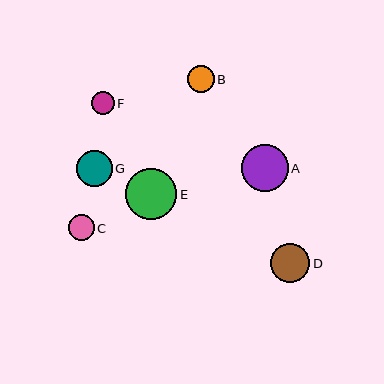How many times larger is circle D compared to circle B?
Circle D is approximately 1.4 times the size of circle B.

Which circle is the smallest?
Circle F is the smallest with a size of approximately 23 pixels.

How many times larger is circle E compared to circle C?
Circle E is approximately 2.0 times the size of circle C.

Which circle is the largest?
Circle E is the largest with a size of approximately 51 pixels.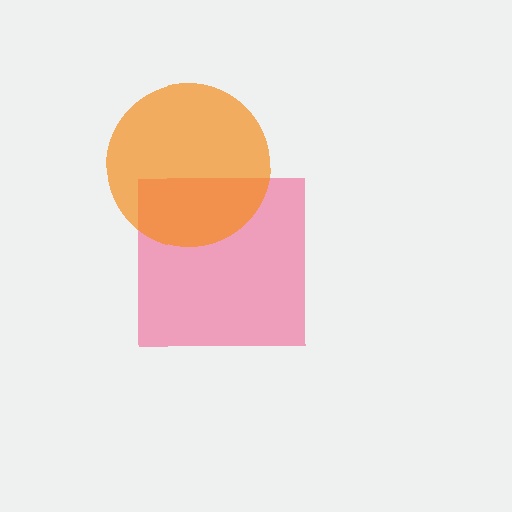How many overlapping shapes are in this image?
There are 2 overlapping shapes in the image.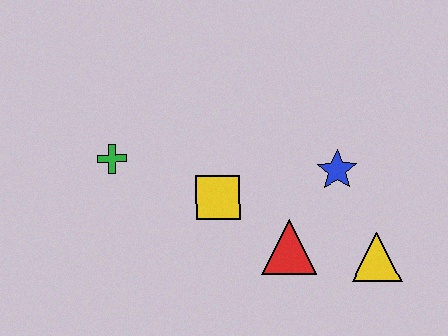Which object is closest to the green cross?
The yellow square is closest to the green cross.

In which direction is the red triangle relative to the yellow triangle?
The red triangle is to the left of the yellow triangle.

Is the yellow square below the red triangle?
No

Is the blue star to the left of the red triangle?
No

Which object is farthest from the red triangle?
The green cross is farthest from the red triangle.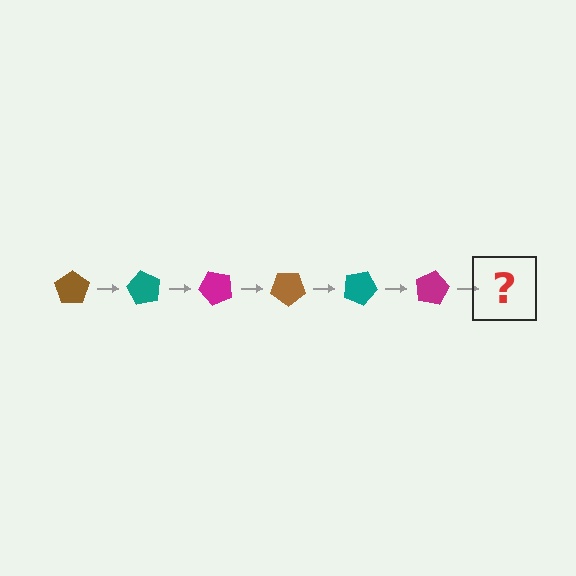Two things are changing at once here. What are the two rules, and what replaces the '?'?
The two rules are that it rotates 60 degrees each step and the color cycles through brown, teal, and magenta. The '?' should be a brown pentagon, rotated 360 degrees from the start.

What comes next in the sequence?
The next element should be a brown pentagon, rotated 360 degrees from the start.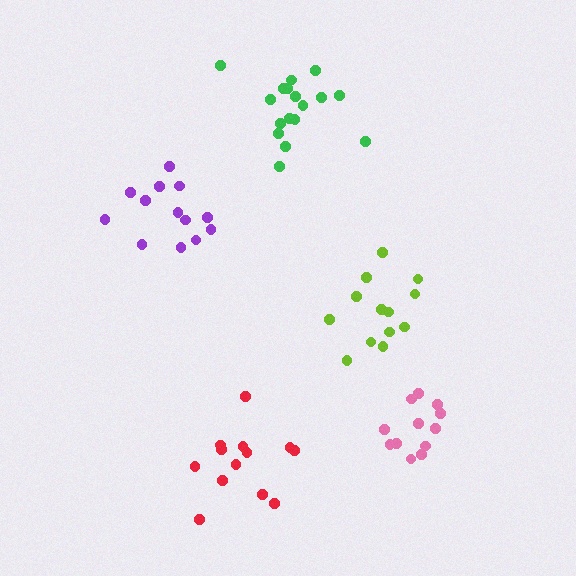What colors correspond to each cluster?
The clusters are colored: pink, purple, green, red, lime.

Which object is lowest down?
The red cluster is bottommost.